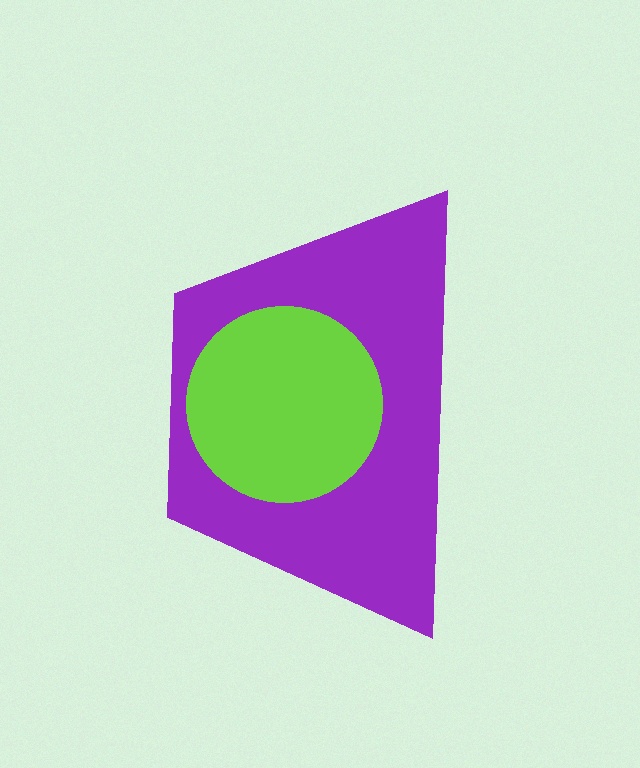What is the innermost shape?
The lime circle.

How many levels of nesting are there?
2.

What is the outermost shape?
The purple trapezoid.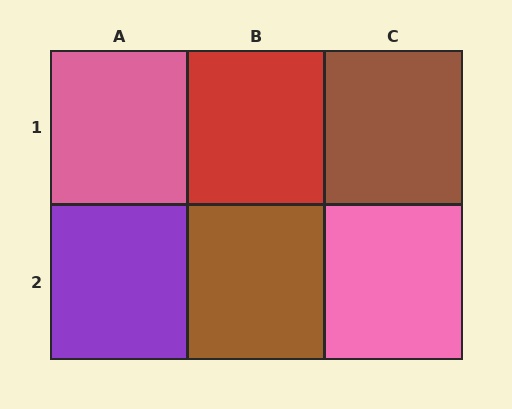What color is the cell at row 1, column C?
Brown.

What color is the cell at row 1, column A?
Pink.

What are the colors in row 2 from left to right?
Purple, brown, pink.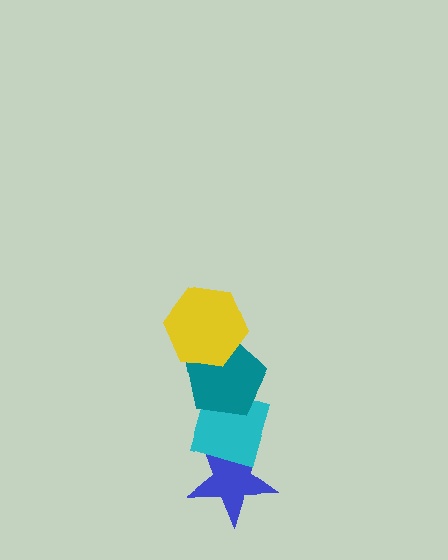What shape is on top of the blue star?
The cyan diamond is on top of the blue star.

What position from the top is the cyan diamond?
The cyan diamond is 3rd from the top.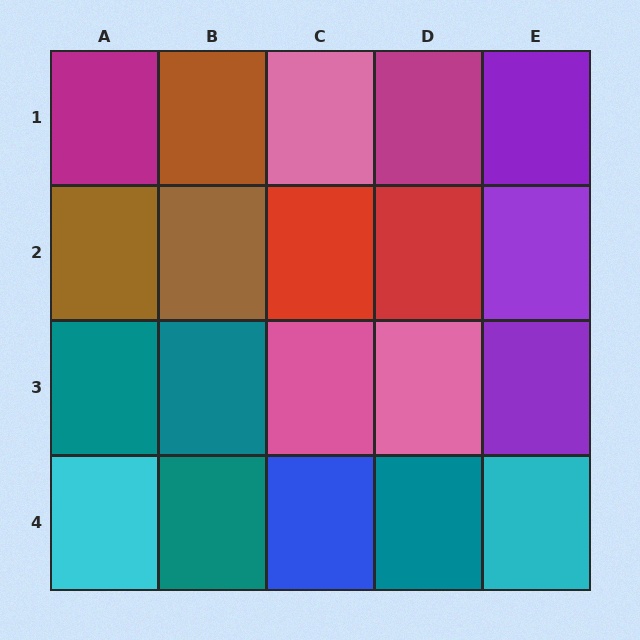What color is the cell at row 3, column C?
Pink.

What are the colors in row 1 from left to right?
Magenta, brown, pink, magenta, purple.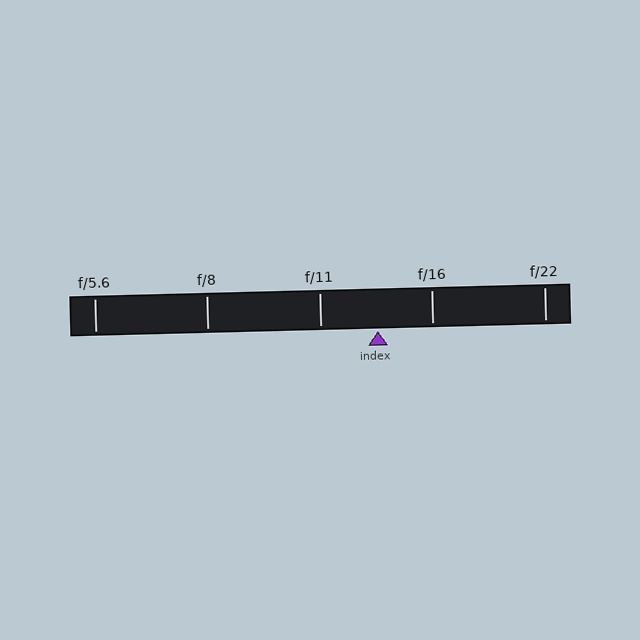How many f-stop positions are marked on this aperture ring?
There are 5 f-stop positions marked.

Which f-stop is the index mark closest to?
The index mark is closest to f/16.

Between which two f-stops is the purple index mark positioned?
The index mark is between f/11 and f/16.